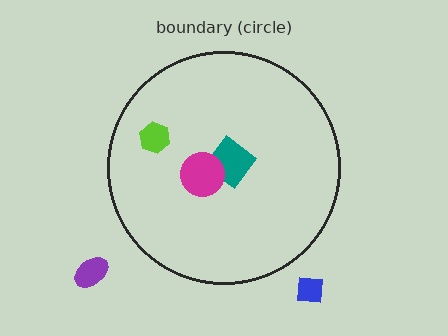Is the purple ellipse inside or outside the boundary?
Outside.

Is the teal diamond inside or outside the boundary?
Inside.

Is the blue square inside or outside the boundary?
Outside.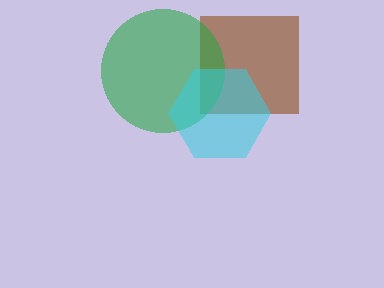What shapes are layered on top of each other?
The layered shapes are: a brown square, a green circle, a cyan hexagon.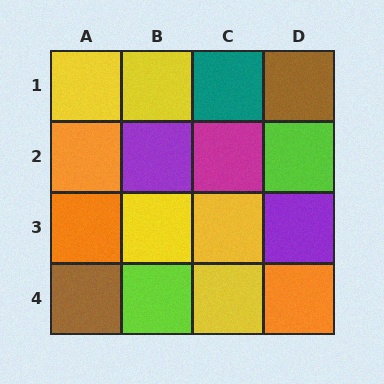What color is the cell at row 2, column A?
Orange.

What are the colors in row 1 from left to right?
Yellow, yellow, teal, brown.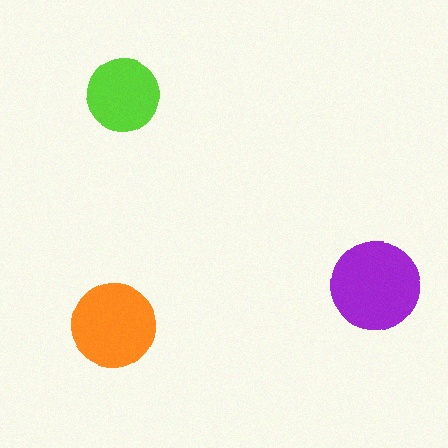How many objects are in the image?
There are 3 objects in the image.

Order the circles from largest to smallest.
the purple one, the orange one, the lime one.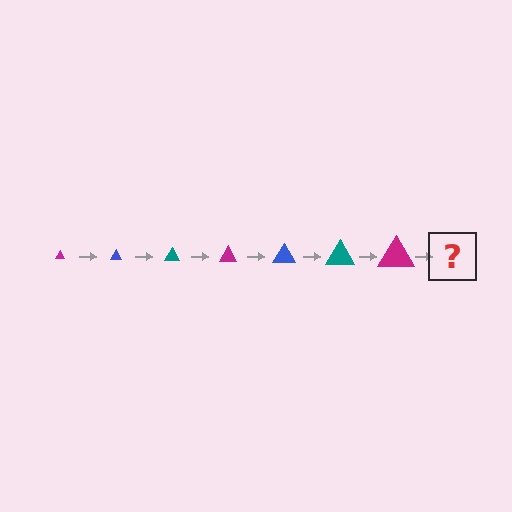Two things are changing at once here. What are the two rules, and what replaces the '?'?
The two rules are that the triangle grows larger each step and the color cycles through magenta, blue, and teal. The '?' should be a blue triangle, larger than the previous one.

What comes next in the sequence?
The next element should be a blue triangle, larger than the previous one.